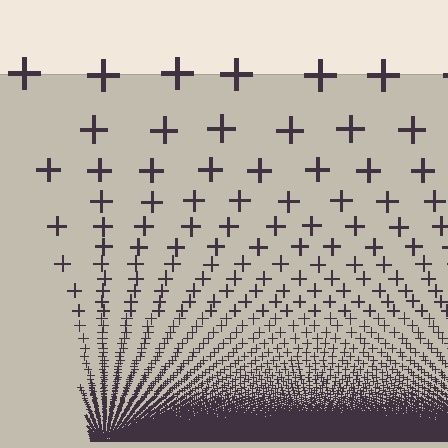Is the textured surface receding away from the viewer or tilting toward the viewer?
The surface appears to tilt toward the viewer. Texture elements get larger and sparser toward the top.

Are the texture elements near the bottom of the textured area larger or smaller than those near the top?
Smaller. The gradient is inverted — elements near the bottom are smaller and denser.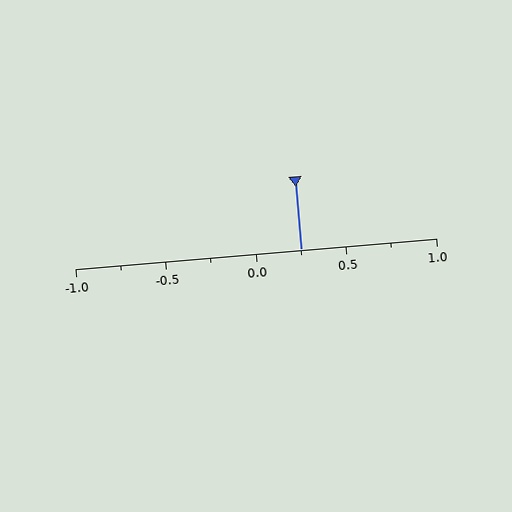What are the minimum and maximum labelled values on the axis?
The axis runs from -1.0 to 1.0.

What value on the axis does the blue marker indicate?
The marker indicates approximately 0.25.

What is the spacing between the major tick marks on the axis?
The major ticks are spaced 0.5 apart.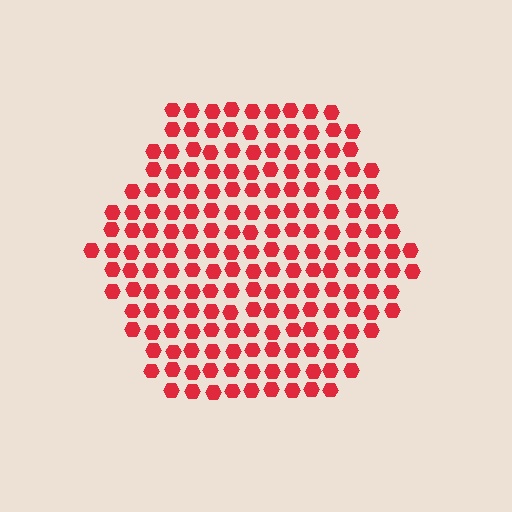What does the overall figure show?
The overall figure shows a hexagon.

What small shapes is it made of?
It is made of small hexagons.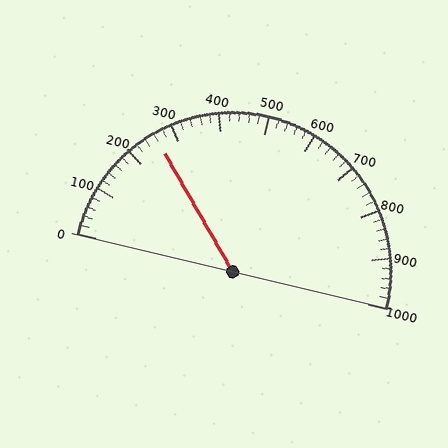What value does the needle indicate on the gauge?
The needle indicates approximately 260.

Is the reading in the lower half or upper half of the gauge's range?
The reading is in the lower half of the range (0 to 1000).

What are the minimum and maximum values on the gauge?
The gauge ranges from 0 to 1000.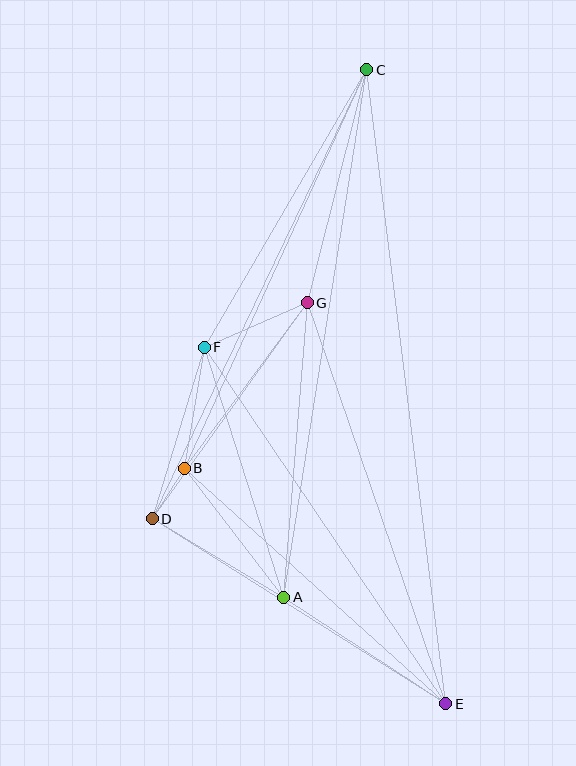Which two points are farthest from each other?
Points C and E are farthest from each other.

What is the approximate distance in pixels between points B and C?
The distance between B and C is approximately 438 pixels.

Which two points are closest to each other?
Points B and D are closest to each other.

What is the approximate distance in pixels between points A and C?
The distance between A and C is approximately 534 pixels.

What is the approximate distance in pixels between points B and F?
The distance between B and F is approximately 123 pixels.